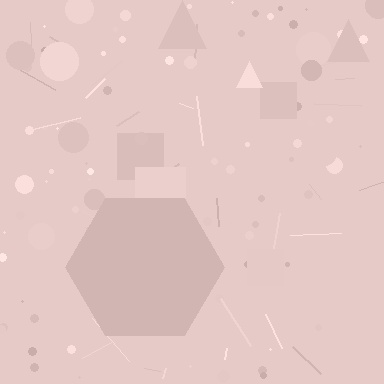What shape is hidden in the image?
A hexagon is hidden in the image.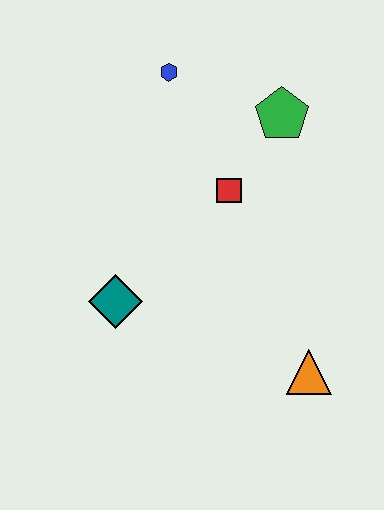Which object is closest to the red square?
The green pentagon is closest to the red square.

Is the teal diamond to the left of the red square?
Yes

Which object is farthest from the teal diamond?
The green pentagon is farthest from the teal diamond.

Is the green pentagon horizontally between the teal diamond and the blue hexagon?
No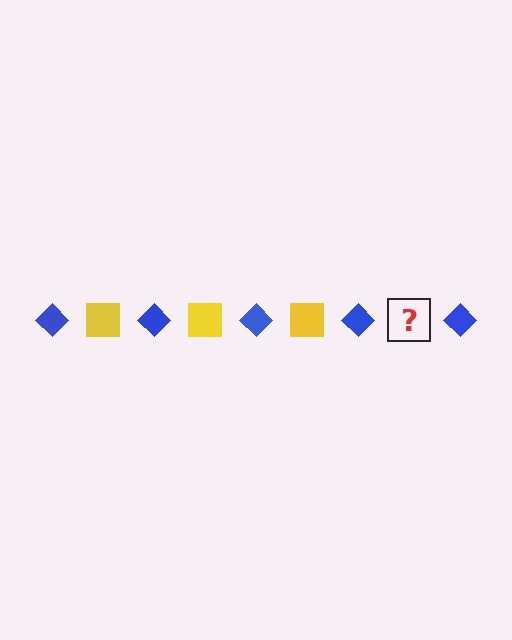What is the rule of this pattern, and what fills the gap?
The rule is that the pattern alternates between blue diamond and yellow square. The gap should be filled with a yellow square.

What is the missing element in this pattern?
The missing element is a yellow square.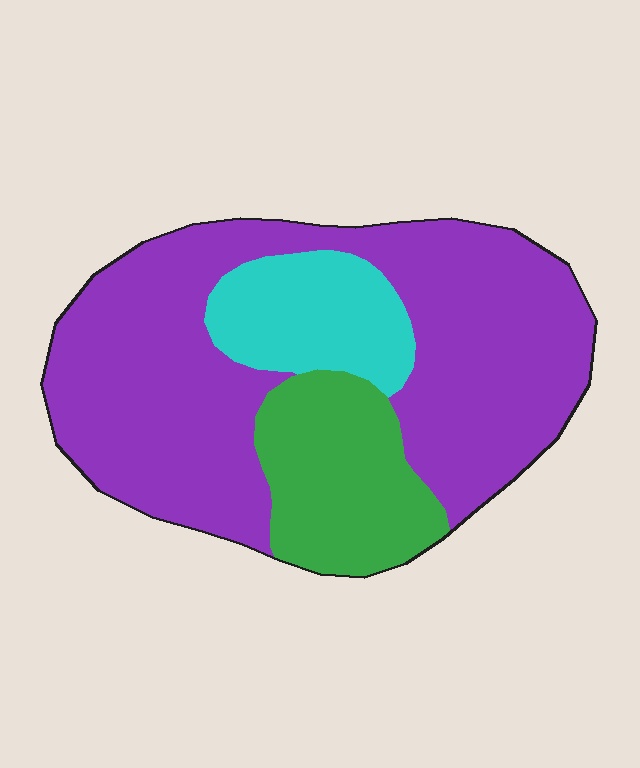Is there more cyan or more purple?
Purple.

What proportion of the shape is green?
Green covers about 20% of the shape.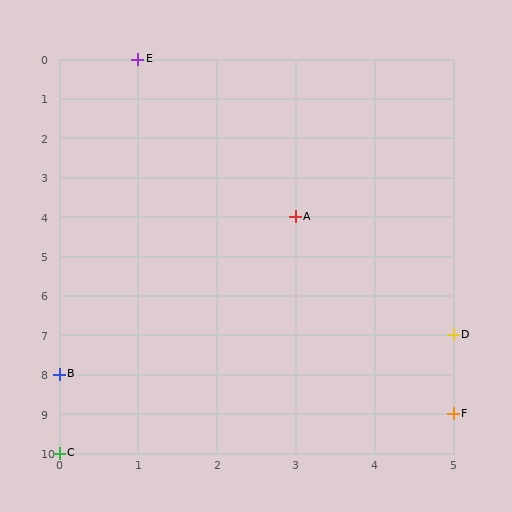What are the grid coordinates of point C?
Point C is at grid coordinates (0, 10).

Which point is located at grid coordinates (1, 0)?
Point E is at (1, 0).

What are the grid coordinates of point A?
Point A is at grid coordinates (3, 4).